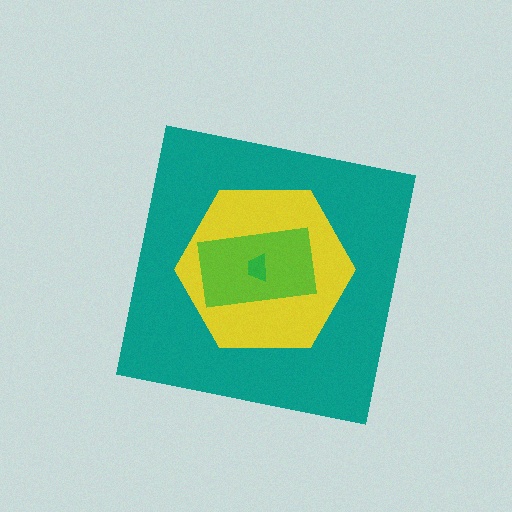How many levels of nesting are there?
4.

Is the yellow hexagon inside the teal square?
Yes.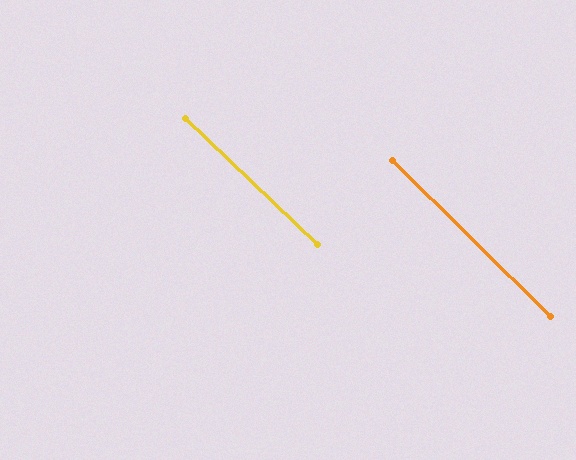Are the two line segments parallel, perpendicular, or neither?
Parallel — their directions differ by only 0.8°.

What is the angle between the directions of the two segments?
Approximately 1 degree.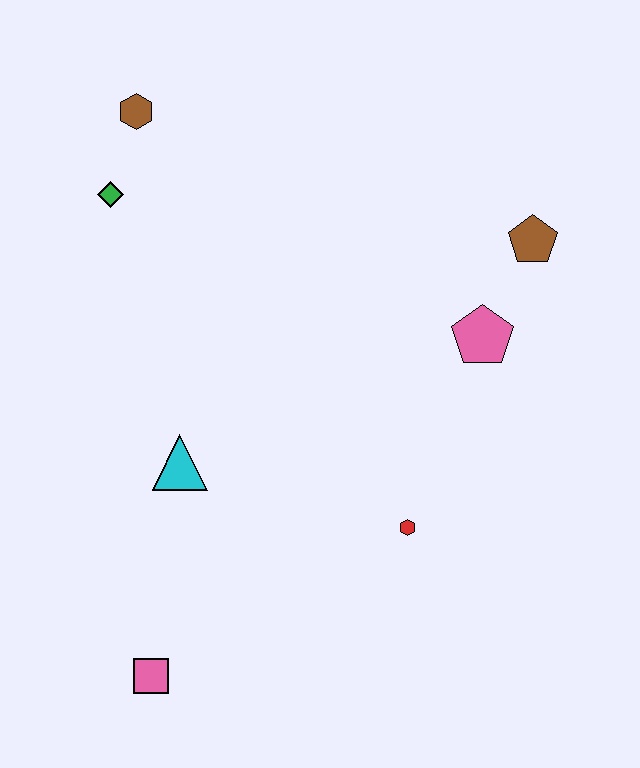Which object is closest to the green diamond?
The brown hexagon is closest to the green diamond.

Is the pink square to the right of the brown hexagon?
Yes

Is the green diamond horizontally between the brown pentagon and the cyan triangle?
No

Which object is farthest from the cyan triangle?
The brown pentagon is farthest from the cyan triangle.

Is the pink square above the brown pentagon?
No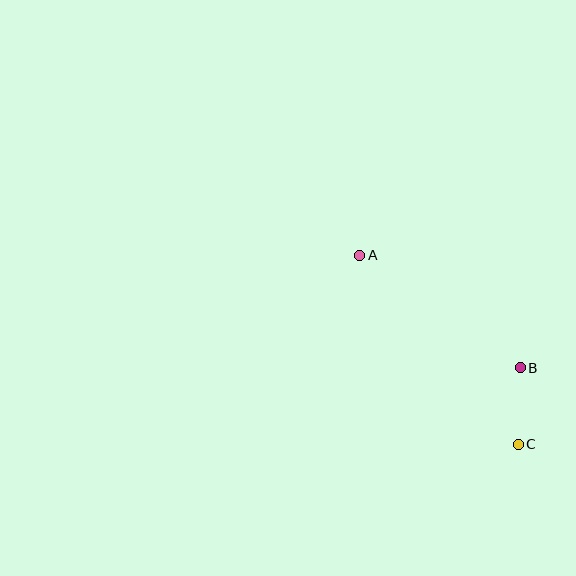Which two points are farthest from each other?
Points A and C are farthest from each other.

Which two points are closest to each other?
Points B and C are closest to each other.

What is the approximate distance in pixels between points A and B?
The distance between A and B is approximately 196 pixels.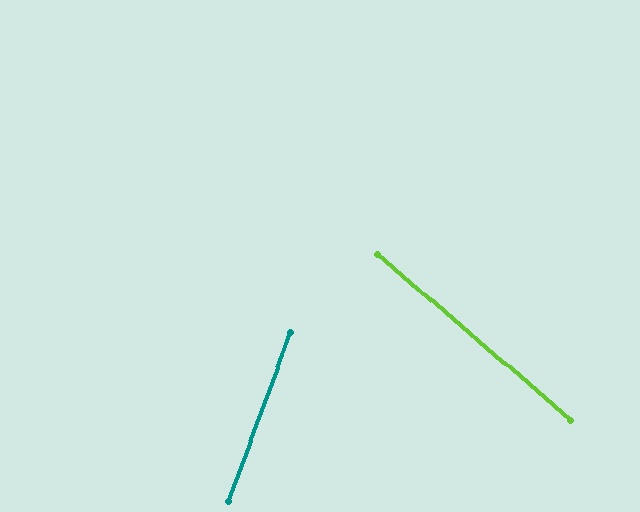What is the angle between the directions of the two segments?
Approximately 70 degrees.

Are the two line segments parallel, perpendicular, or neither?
Neither parallel nor perpendicular — they differ by about 70°.